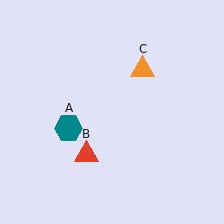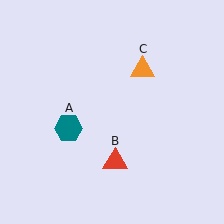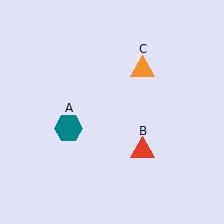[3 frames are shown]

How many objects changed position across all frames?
1 object changed position: red triangle (object B).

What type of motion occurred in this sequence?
The red triangle (object B) rotated counterclockwise around the center of the scene.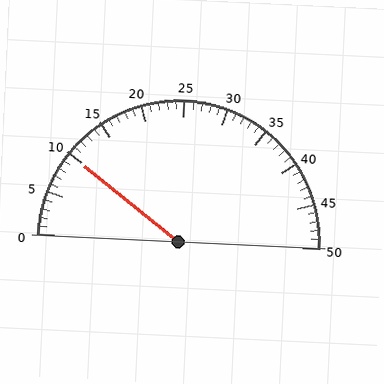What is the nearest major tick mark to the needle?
The nearest major tick mark is 10.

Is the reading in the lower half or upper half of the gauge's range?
The reading is in the lower half of the range (0 to 50).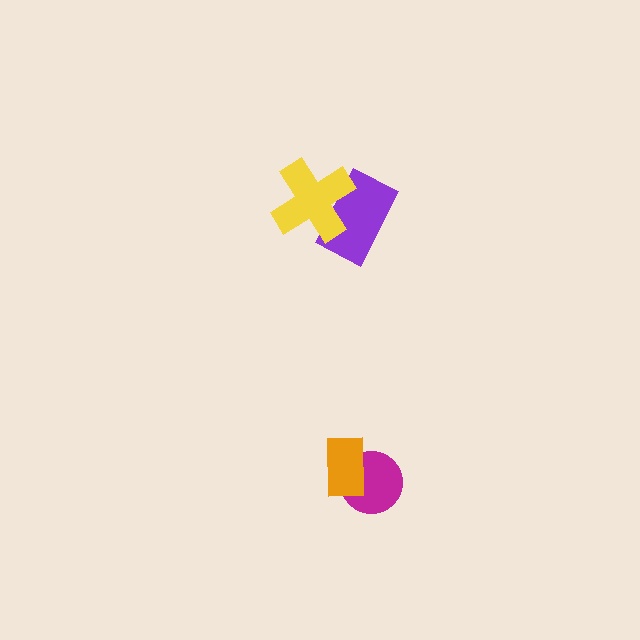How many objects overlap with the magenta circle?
1 object overlaps with the magenta circle.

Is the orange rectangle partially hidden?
No, no other shape covers it.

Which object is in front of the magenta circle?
The orange rectangle is in front of the magenta circle.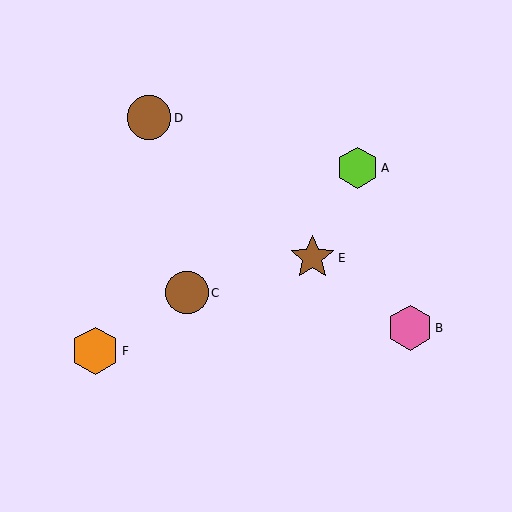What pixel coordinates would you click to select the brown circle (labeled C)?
Click at (187, 293) to select the brown circle C.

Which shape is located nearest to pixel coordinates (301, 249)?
The brown star (labeled E) at (312, 258) is nearest to that location.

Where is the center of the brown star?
The center of the brown star is at (312, 258).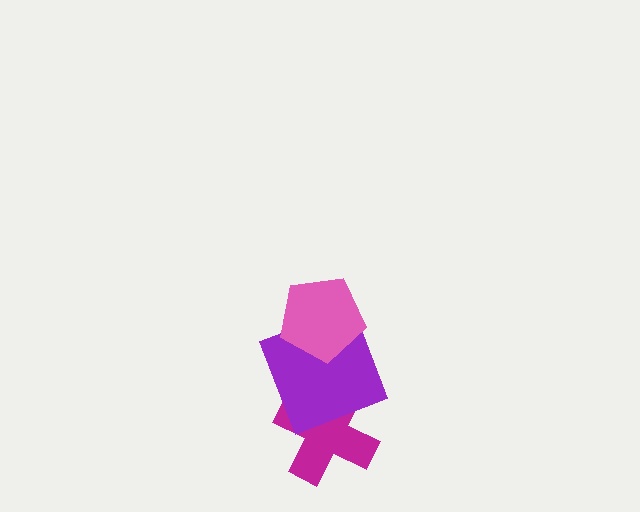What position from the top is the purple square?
The purple square is 2nd from the top.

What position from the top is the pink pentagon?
The pink pentagon is 1st from the top.